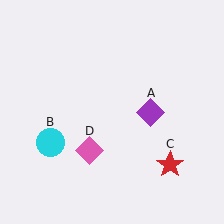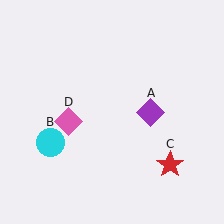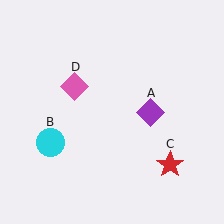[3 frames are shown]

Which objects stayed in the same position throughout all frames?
Purple diamond (object A) and cyan circle (object B) and red star (object C) remained stationary.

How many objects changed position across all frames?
1 object changed position: pink diamond (object D).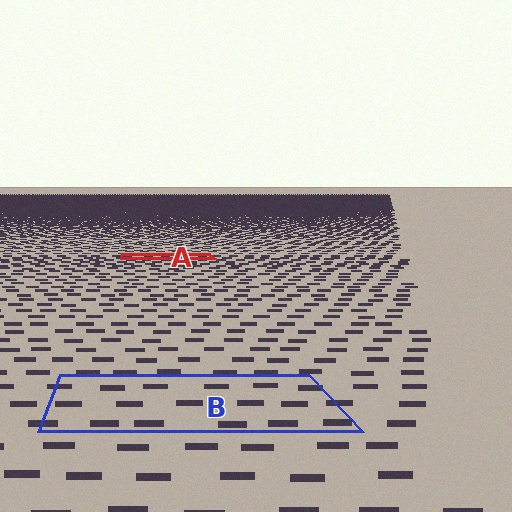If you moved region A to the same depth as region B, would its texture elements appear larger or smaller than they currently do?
They would appear larger. At a closer depth, the same texture elements are projected at a bigger on-screen size.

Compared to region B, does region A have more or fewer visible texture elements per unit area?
Region A has more texture elements per unit area — they are packed more densely because it is farther away.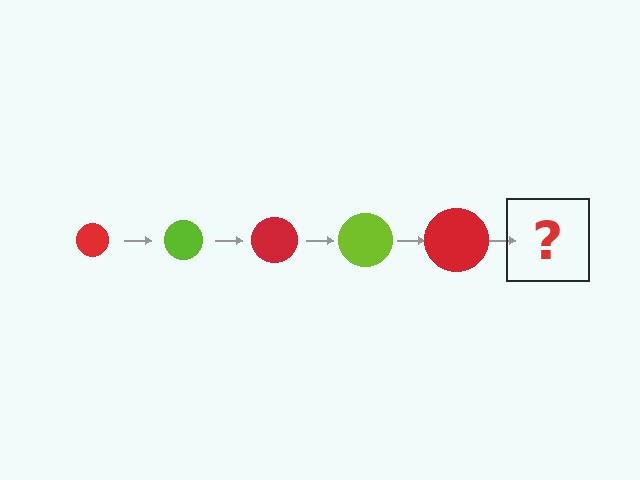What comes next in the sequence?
The next element should be a lime circle, larger than the previous one.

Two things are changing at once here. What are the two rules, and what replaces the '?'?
The two rules are that the circle grows larger each step and the color cycles through red and lime. The '?' should be a lime circle, larger than the previous one.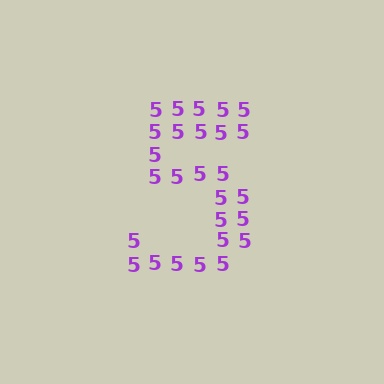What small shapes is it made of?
It is made of small digit 5's.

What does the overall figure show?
The overall figure shows the digit 5.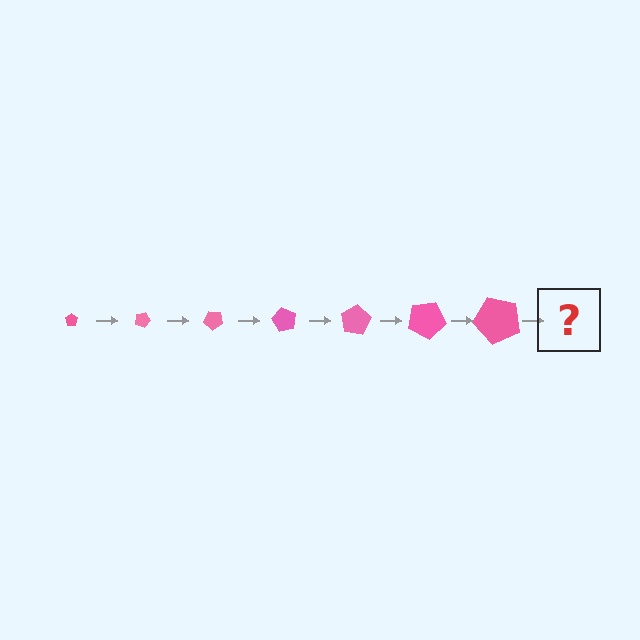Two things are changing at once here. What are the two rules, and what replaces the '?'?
The two rules are that the pentagon grows larger each step and it rotates 20 degrees each step. The '?' should be a pentagon, larger than the previous one and rotated 140 degrees from the start.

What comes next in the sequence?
The next element should be a pentagon, larger than the previous one and rotated 140 degrees from the start.